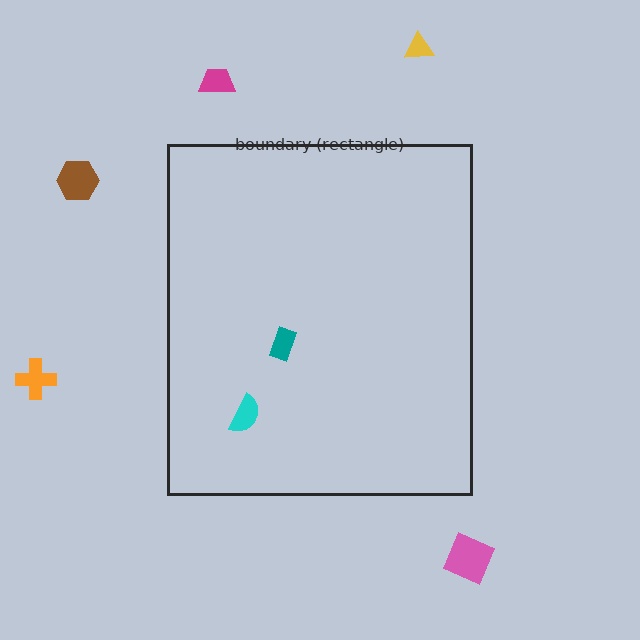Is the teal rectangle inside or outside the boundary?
Inside.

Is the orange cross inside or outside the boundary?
Outside.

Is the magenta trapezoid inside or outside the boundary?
Outside.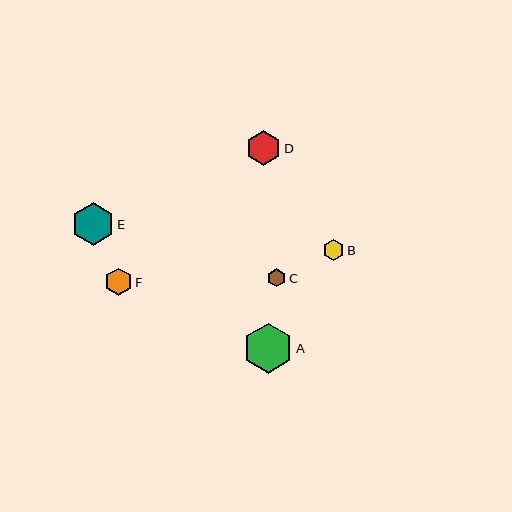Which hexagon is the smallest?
Hexagon C is the smallest with a size of approximately 18 pixels.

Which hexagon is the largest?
Hexagon A is the largest with a size of approximately 50 pixels.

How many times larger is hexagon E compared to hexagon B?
Hexagon E is approximately 2.1 times the size of hexagon B.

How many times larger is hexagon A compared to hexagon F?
Hexagon A is approximately 1.8 times the size of hexagon F.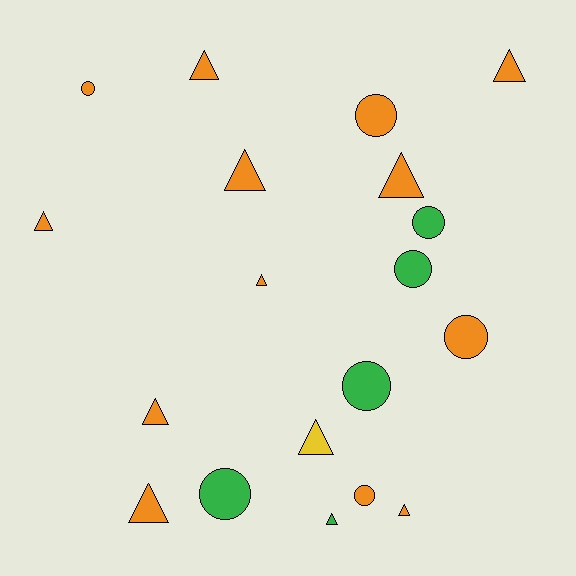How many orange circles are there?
There are 4 orange circles.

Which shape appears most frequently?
Triangle, with 11 objects.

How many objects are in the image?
There are 19 objects.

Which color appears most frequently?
Orange, with 13 objects.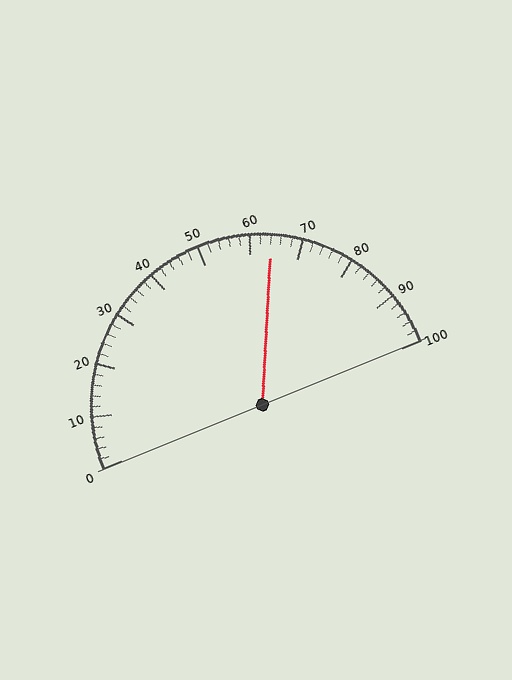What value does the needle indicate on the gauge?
The needle indicates approximately 64.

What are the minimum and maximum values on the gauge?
The gauge ranges from 0 to 100.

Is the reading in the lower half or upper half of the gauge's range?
The reading is in the upper half of the range (0 to 100).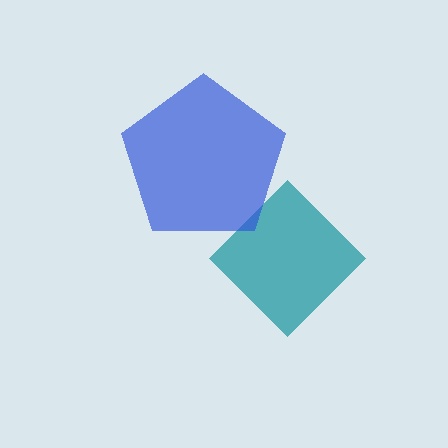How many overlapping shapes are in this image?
There are 2 overlapping shapes in the image.